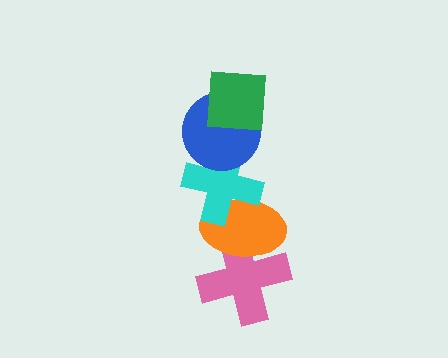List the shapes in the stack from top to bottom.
From top to bottom: the green square, the blue circle, the cyan cross, the orange ellipse, the pink cross.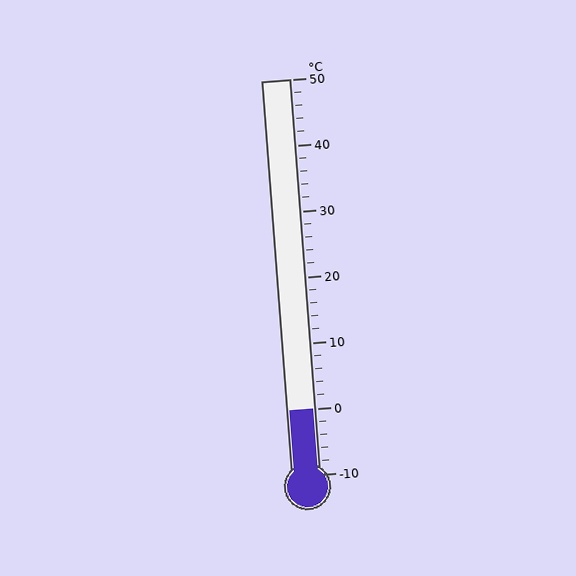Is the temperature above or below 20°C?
The temperature is below 20°C.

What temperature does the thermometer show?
The thermometer shows approximately 0°C.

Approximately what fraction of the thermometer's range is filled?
The thermometer is filled to approximately 15% of its range.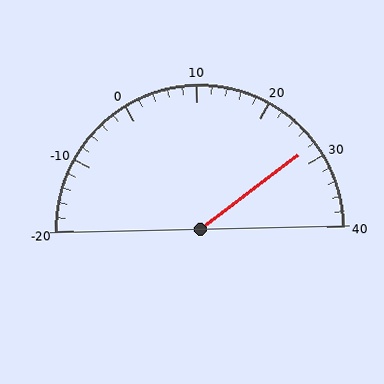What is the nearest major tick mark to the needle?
The nearest major tick mark is 30.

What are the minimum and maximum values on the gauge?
The gauge ranges from -20 to 40.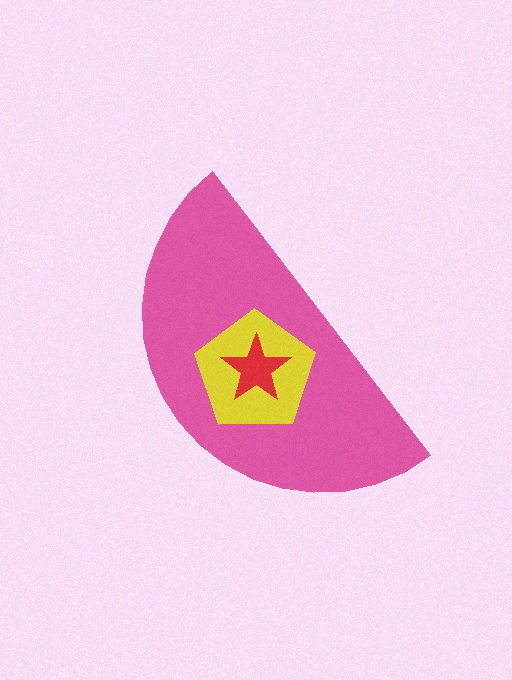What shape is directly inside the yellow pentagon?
The red star.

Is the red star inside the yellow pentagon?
Yes.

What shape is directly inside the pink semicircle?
The yellow pentagon.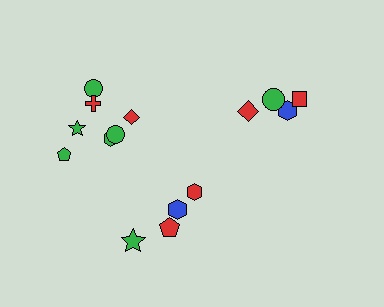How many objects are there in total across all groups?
There are 15 objects.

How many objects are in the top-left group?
There are 7 objects.